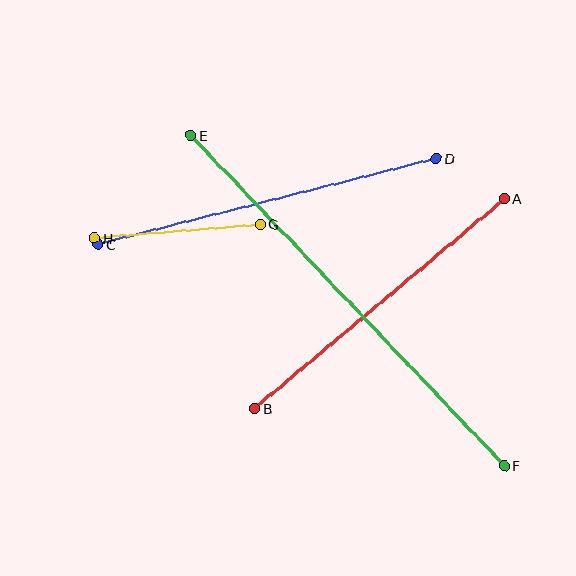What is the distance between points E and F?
The distance is approximately 455 pixels.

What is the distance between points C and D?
The distance is approximately 348 pixels.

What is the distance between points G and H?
The distance is approximately 166 pixels.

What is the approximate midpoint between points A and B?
The midpoint is at approximately (380, 304) pixels.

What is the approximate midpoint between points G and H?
The midpoint is at approximately (177, 231) pixels.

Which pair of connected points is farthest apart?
Points E and F are farthest apart.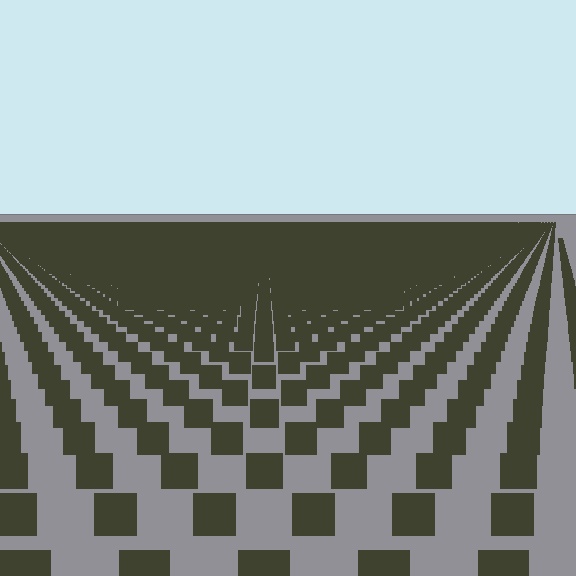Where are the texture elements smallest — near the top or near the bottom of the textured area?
Near the top.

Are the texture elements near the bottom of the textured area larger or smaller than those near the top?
Larger. Near the bottom, elements are closer to the viewer and appear at a bigger on-screen size.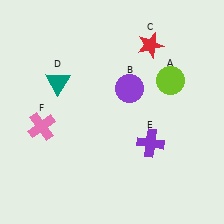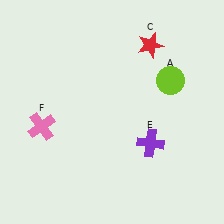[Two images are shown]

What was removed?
The purple circle (B), the teal triangle (D) were removed in Image 2.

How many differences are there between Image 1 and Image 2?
There are 2 differences between the two images.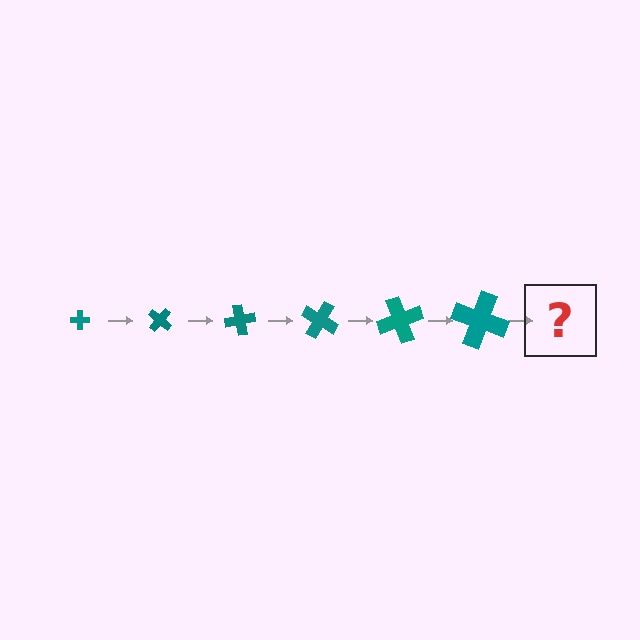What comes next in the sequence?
The next element should be a cross, larger than the previous one and rotated 240 degrees from the start.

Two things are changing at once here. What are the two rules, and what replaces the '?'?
The two rules are that the cross grows larger each step and it rotates 40 degrees each step. The '?' should be a cross, larger than the previous one and rotated 240 degrees from the start.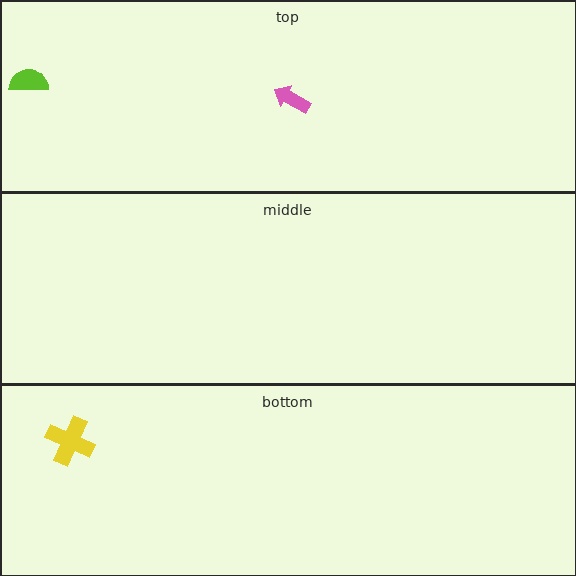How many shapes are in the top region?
2.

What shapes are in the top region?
The lime semicircle, the pink arrow.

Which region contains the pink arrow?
The top region.